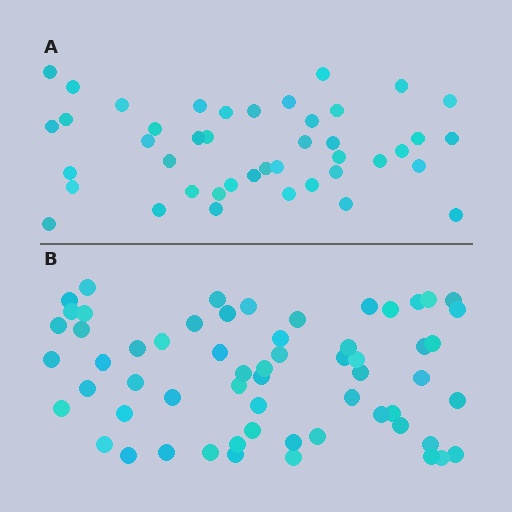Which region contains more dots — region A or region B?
Region B (the bottom region) has more dots.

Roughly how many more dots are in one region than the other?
Region B has approximately 15 more dots than region A.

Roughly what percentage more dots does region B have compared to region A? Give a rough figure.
About 40% more.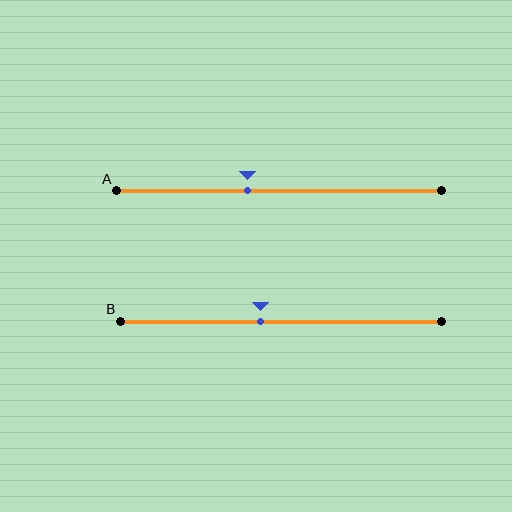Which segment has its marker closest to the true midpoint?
Segment B has its marker closest to the true midpoint.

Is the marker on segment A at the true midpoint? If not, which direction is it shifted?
No, the marker on segment A is shifted to the left by about 10% of the segment length.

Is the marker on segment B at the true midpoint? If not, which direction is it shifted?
No, the marker on segment B is shifted to the left by about 7% of the segment length.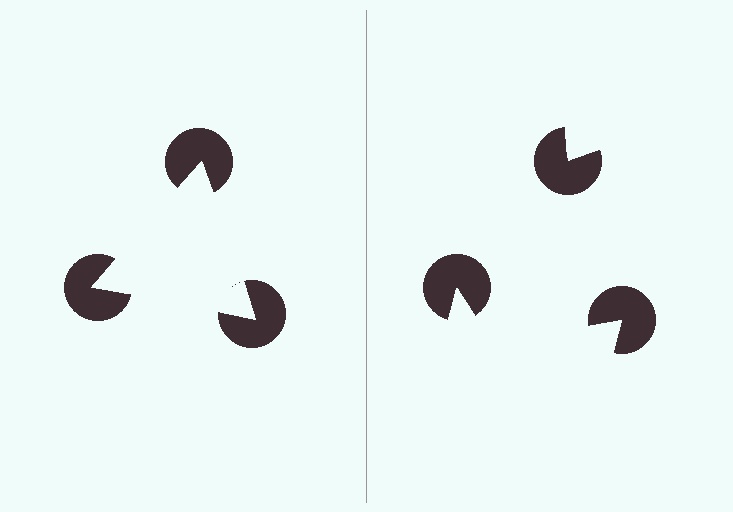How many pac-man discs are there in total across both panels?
6 — 3 on each side.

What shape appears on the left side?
An illusory triangle.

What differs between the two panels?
The pac-man discs are positioned identically on both sides; only the wedge orientations differ. On the left they align to a triangle; on the right they are misaligned.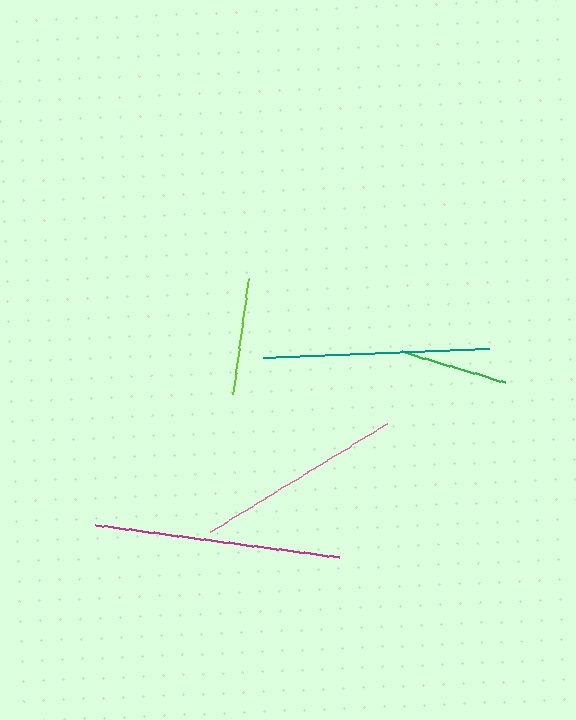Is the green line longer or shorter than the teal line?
The teal line is longer than the green line.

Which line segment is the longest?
The magenta line is the longest at approximately 246 pixels.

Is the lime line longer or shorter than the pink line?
The pink line is longer than the lime line.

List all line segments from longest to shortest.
From longest to shortest: magenta, teal, pink, lime, green.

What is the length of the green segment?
The green segment is approximately 107 pixels long.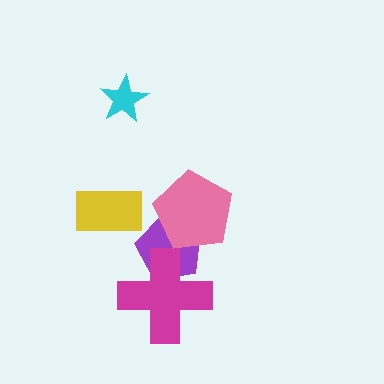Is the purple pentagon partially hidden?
Yes, it is partially covered by another shape.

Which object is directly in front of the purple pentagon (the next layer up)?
The magenta cross is directly in front of the purple pentagon.